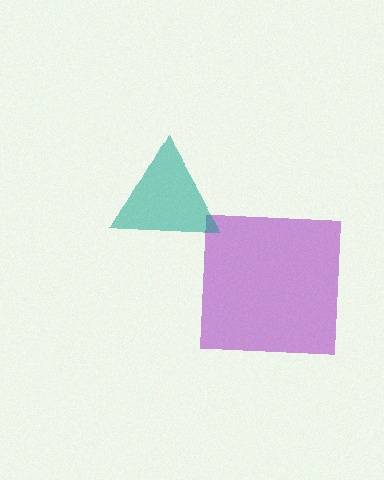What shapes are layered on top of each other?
The layered shapes are: a purple square, a teal triangle.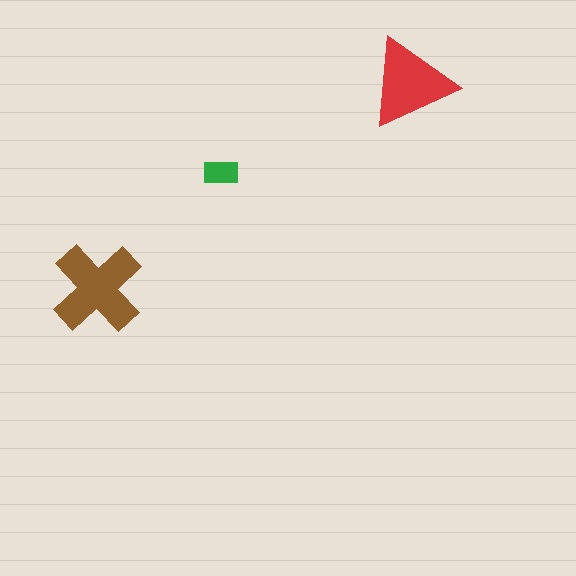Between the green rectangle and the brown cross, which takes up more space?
The brown cross.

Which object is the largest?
The brown cross.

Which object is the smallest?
The green rectangle.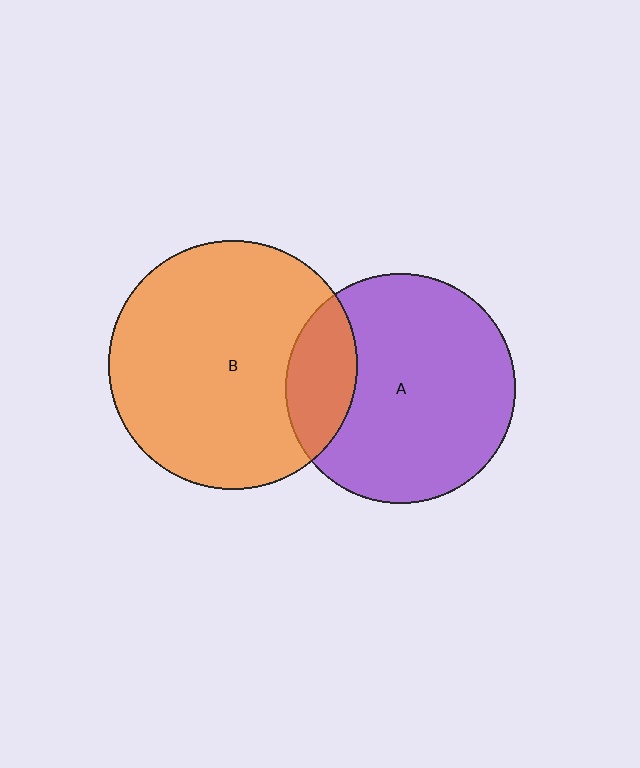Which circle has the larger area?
Circle B (orange).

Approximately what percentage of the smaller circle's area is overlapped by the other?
Approximately 20%.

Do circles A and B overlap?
Yes.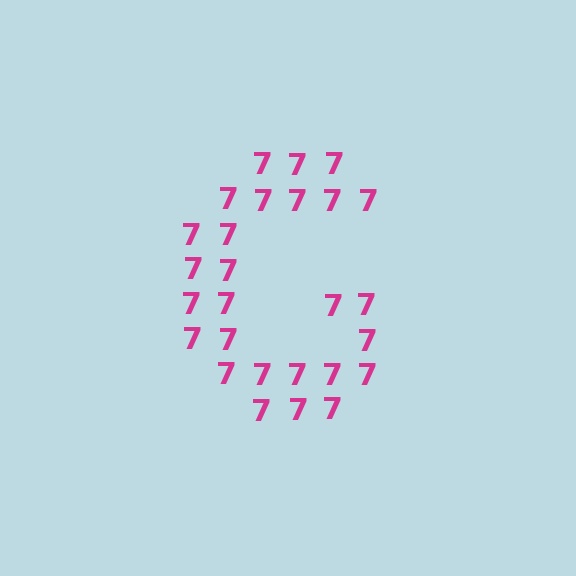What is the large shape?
The large shape is the letter G.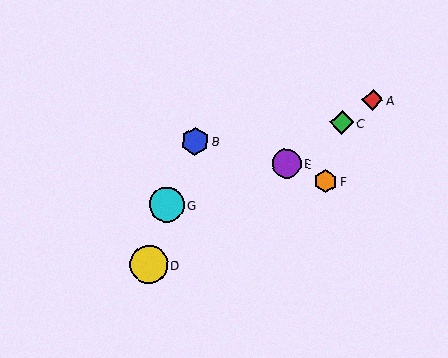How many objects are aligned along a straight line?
4 objects (A, C, D, E) are aligned along a straight line.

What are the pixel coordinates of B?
Object B is at (195, 141).